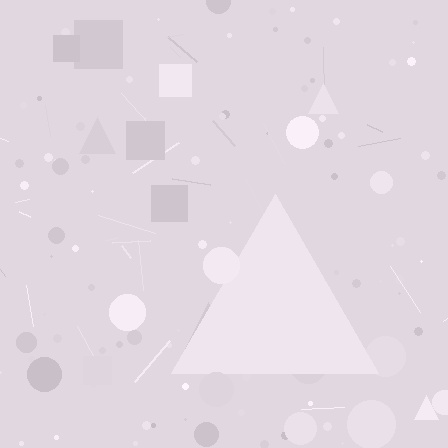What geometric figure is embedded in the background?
A triangle is embedded in the background.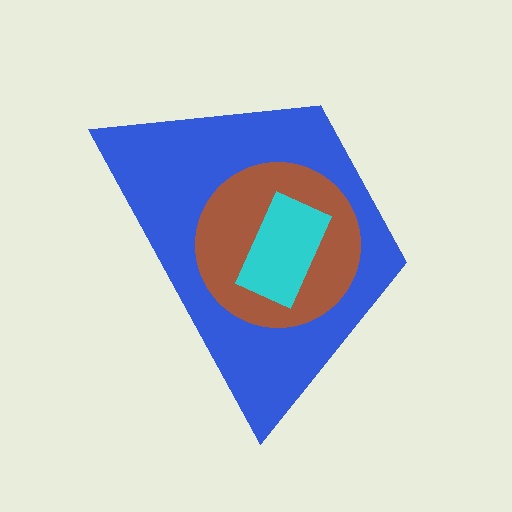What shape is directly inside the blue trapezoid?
The brown circle.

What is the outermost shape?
The blue trapezoid.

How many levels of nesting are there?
3.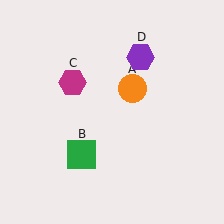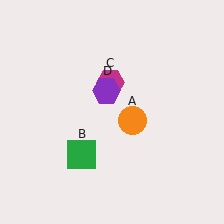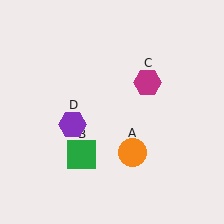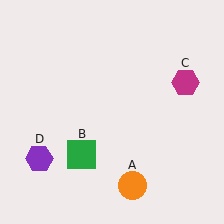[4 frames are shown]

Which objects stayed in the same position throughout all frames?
Green square (object B) remained stationary.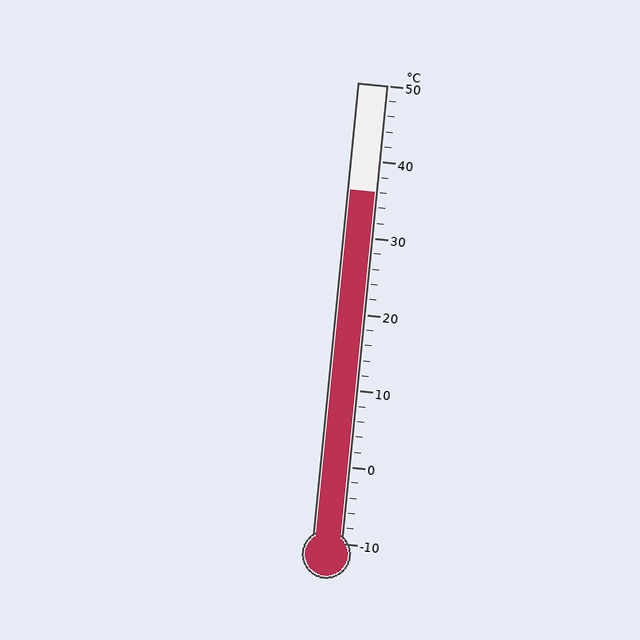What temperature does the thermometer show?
The thermometer shows approximately 36°C.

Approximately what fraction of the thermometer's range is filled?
The thermometer is filled to approximately 75% of its range.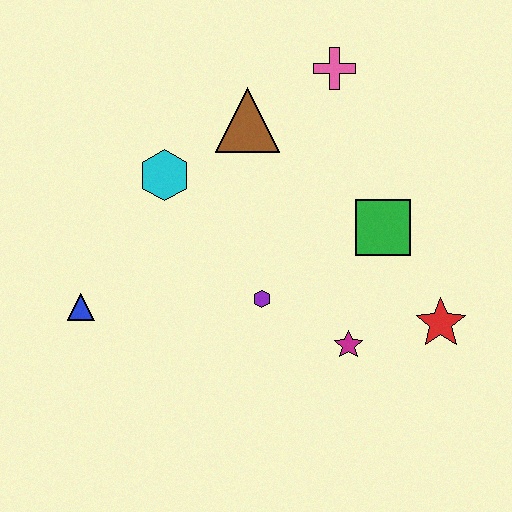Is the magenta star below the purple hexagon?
Yes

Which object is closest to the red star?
The magenta star is closest to the red star.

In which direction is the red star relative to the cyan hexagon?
The red star is to the right of the cyan hexagon.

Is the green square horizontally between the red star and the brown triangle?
Yes